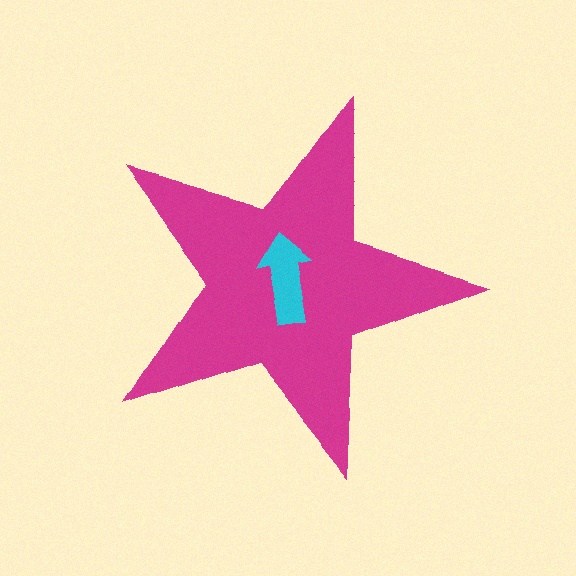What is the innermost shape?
The cyan arrow.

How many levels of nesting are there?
2.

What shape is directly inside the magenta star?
The cyan arrow.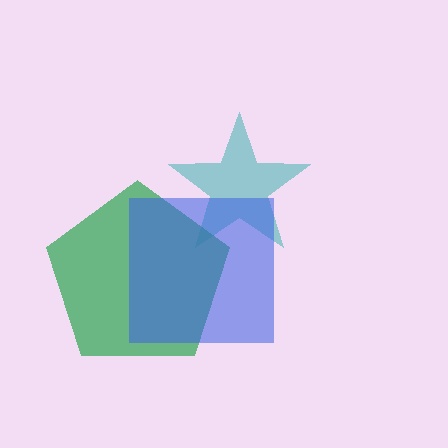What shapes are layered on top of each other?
The layered shapes are: a teal star, a green pentagon, a blue square.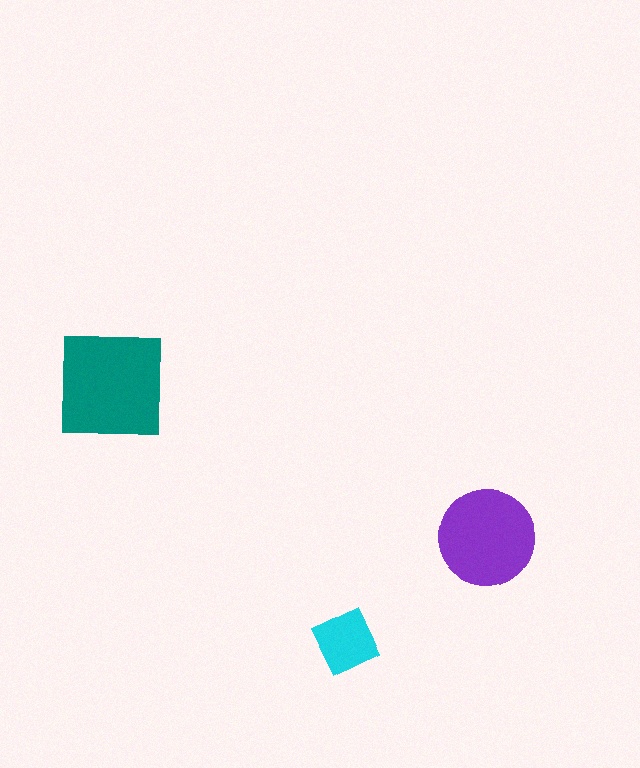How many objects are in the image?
There are 3 objects in the image.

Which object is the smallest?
The cyan diamond.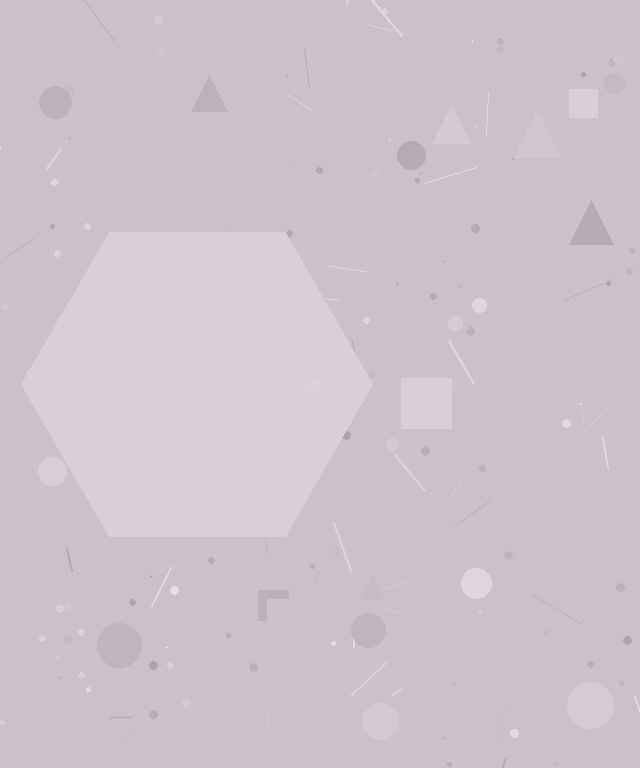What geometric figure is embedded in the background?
A hexagon is embedded in the background.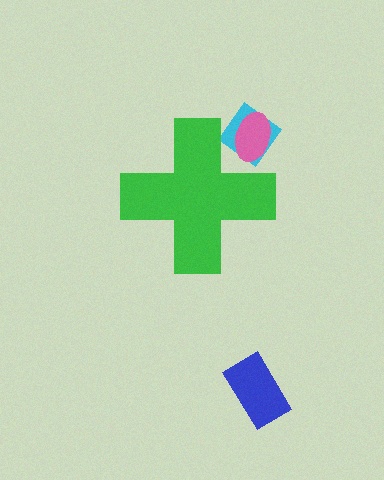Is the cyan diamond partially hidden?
Yes, the cyan diamond is partially hidden behind the green cross.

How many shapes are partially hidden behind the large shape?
2 shapes are partially hidden.